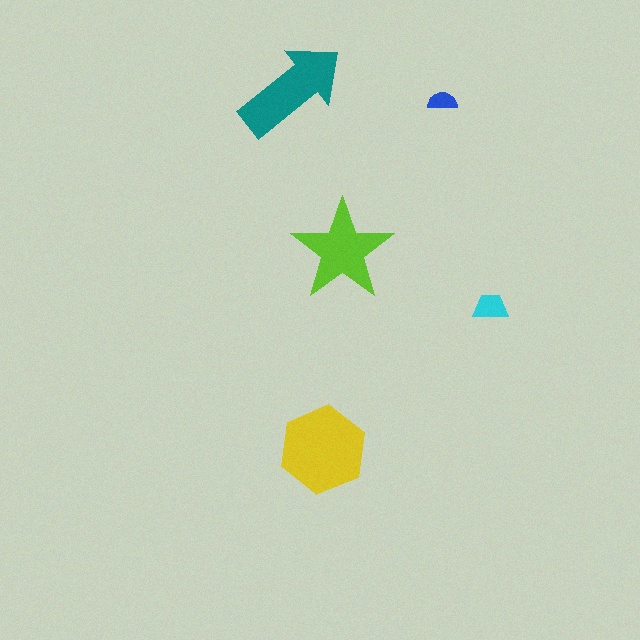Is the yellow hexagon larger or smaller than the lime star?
Larger.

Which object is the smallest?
The blue semicircle.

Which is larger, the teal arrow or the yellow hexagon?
The yellow hexagon.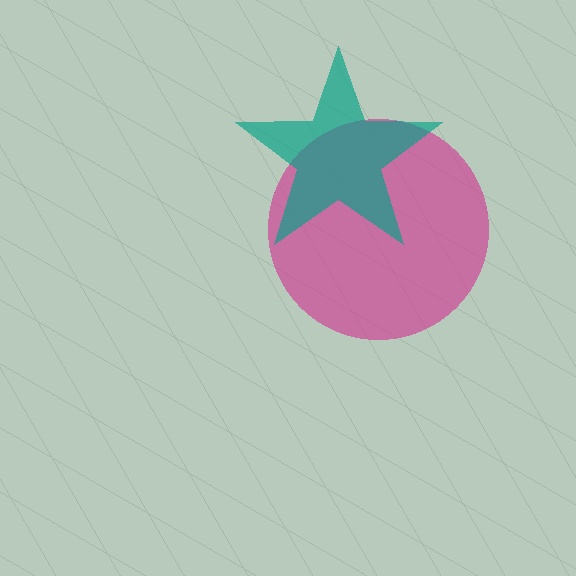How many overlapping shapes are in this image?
There are 2 overlapping shapes in the image.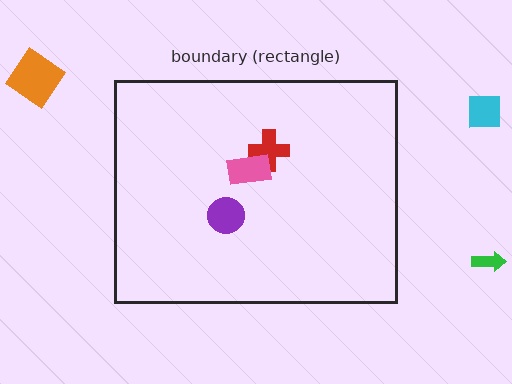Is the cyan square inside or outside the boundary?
Outside.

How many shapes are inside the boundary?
3 inside, 3 outside.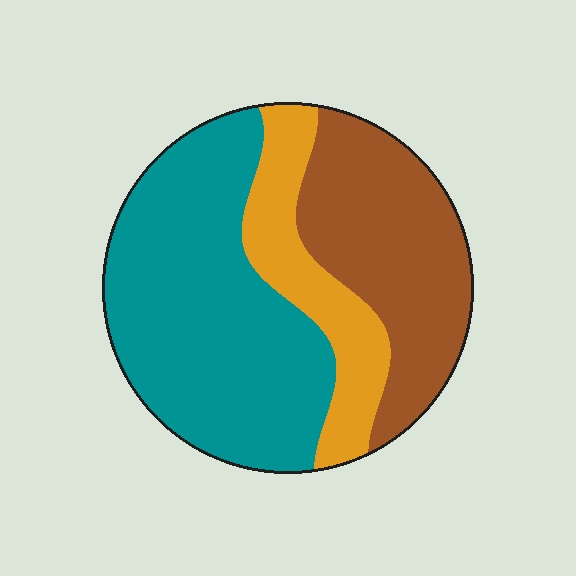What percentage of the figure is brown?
Brown takes up between a sixth and a third of the figure.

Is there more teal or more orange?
Teal.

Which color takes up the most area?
Teal, at roughly 50%.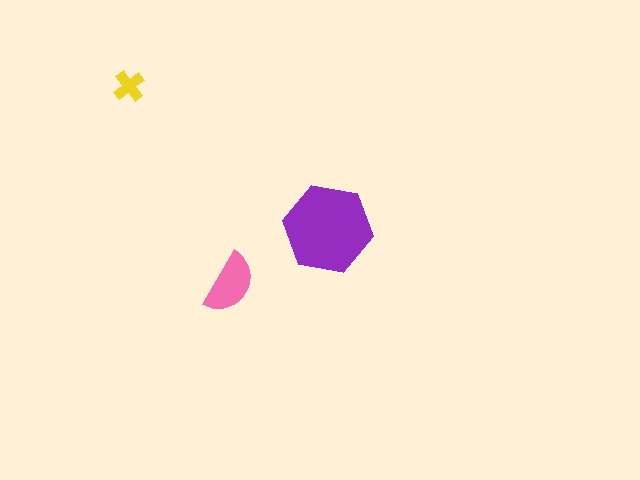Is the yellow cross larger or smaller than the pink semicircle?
Smaller.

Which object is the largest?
The purple hexagon.